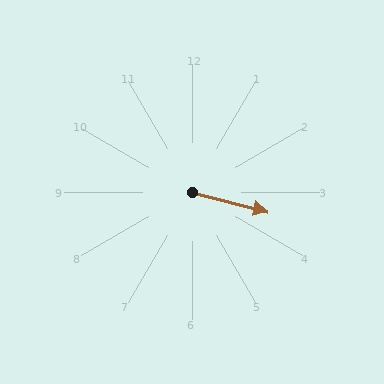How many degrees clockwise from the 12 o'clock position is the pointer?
Approximately 104 degrees.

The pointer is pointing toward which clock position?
Roughly 3 o'clock.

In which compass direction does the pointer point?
East.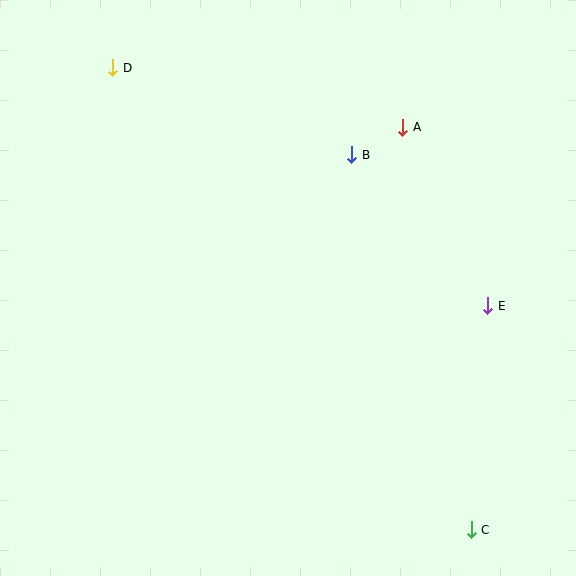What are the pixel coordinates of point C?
Point C is at (471, 530).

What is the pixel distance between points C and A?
The distance between C and A is 408 pixels.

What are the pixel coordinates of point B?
Point B is at (352, 155).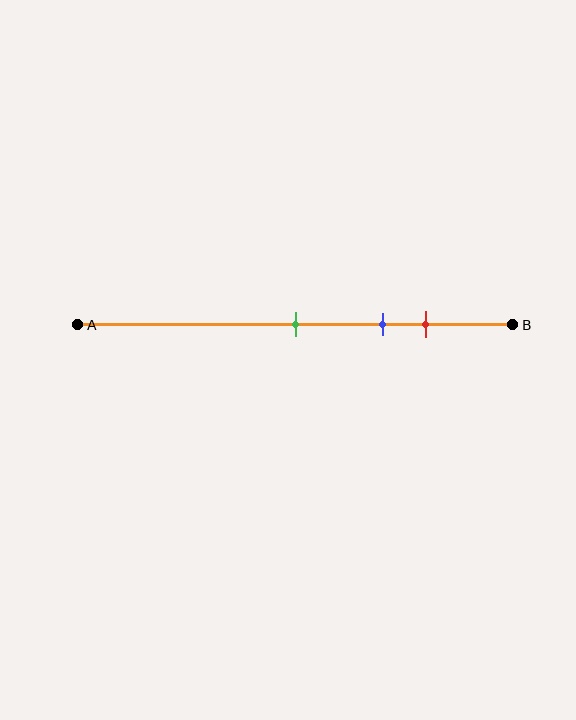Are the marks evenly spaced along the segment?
Yes, the marks are approximately evenly spaced.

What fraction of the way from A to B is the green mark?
The green mark is approximately 50% (0.5) of the way from A to B.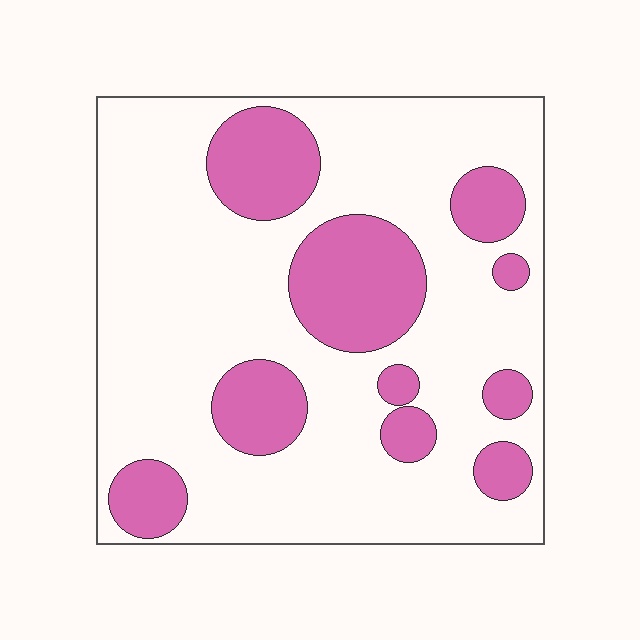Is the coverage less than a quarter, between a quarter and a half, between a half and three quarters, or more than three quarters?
Between a quarter and a half.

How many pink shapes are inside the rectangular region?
10.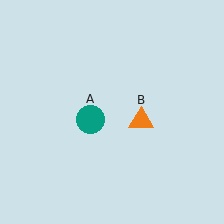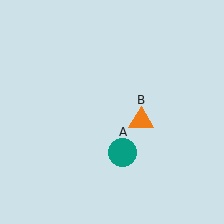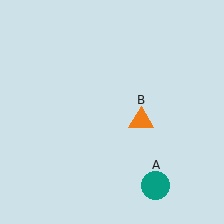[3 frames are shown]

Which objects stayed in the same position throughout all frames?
Orange triangle (object B) remained stationary.